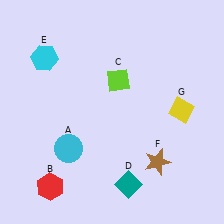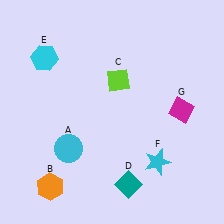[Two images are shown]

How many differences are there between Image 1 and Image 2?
There are 3 differences between the two images.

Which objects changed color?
B changed from red to orange. F changed from brown to cyan. G changed from yellow to magenta.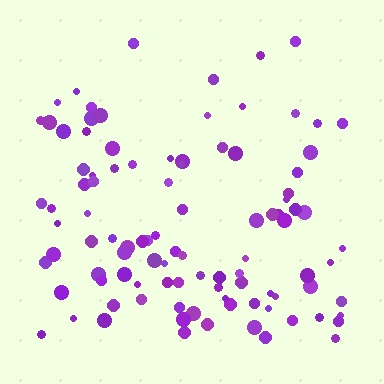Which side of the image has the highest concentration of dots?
The bottom.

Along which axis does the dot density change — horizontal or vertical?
Vertical.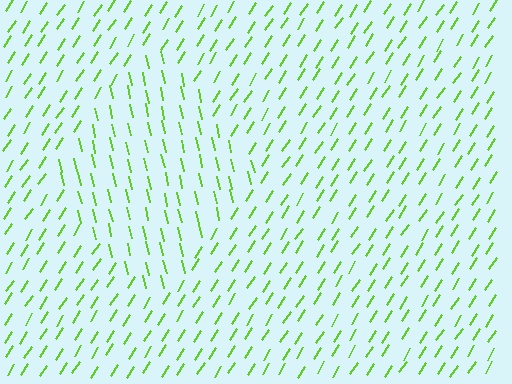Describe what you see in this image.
The image is filled with small lime line segments. A diamond region in the image has lines oriented differently from the surrounding lines, creating a visible texture boundary.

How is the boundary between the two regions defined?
The boundary is defined purely by a change in line orientation (approximately 45 degrees difference). All lines are the same color and thickness.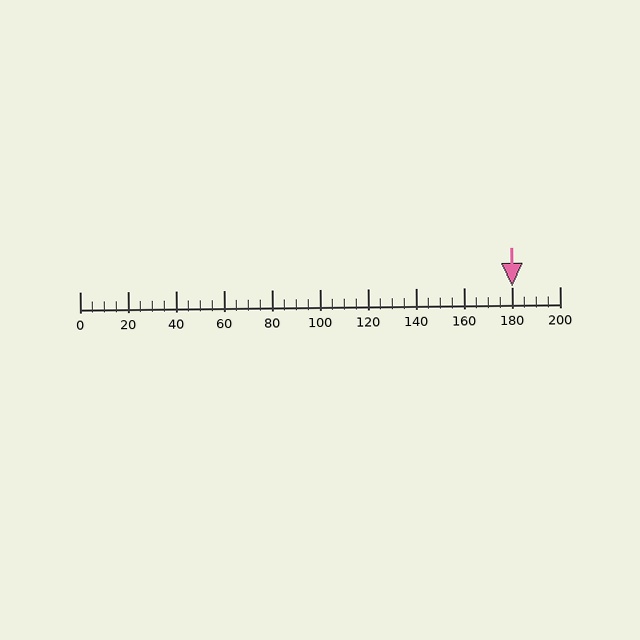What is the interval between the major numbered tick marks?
The major tick marks are spaced 20 units apart.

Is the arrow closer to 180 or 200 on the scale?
The arrow is closer to 180.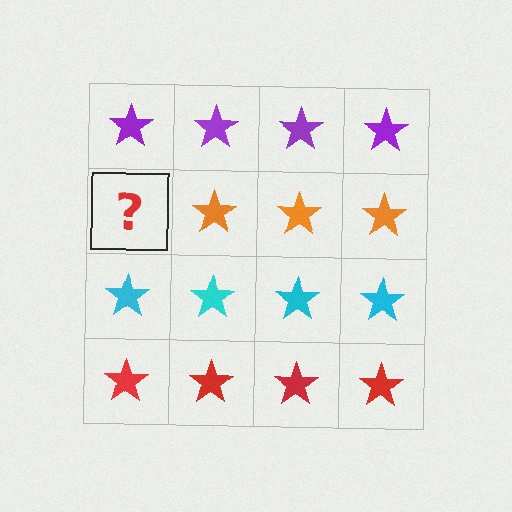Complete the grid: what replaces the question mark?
The question mark should be replaced with an orange star.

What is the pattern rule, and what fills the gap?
The rule is that each row has a consistent color. The gap should be filled with an orange star.